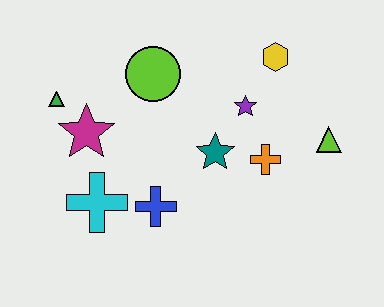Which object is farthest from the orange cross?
The green triangle is farthest from the orange cross.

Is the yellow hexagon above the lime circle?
Yes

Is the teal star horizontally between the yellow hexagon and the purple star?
No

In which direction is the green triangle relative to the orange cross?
The green triangle is to the left of the orange cross.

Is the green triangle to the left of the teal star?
Yes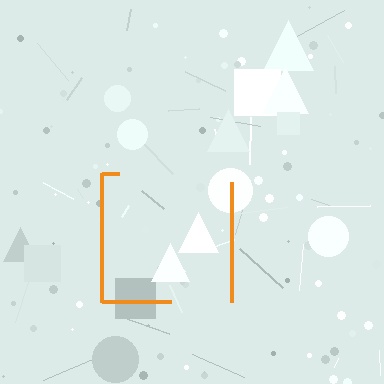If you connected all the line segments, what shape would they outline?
They would outline a square.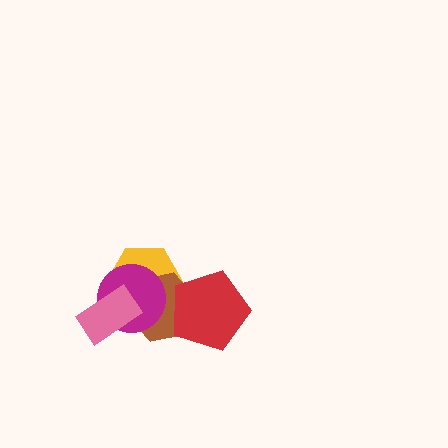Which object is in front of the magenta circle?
The pink rectangle is in front of the magenta circle.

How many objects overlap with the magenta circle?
3 objects overlap with the magenta circle.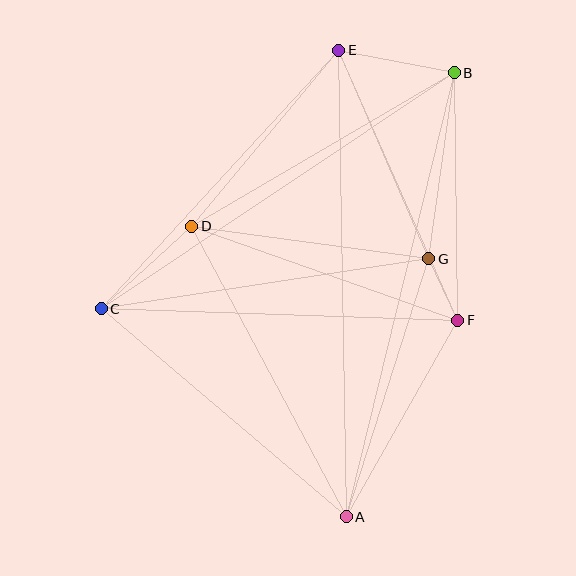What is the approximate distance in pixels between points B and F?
The distance between B and F is approximately 248 pixels.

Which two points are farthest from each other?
Points A and E are farthest from each other.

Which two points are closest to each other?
Points F and G are closest to each other.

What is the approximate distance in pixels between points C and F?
The distance between C and F is approximately 356 pixels.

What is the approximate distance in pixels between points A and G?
The distance between A and G is approximately 271 pixels.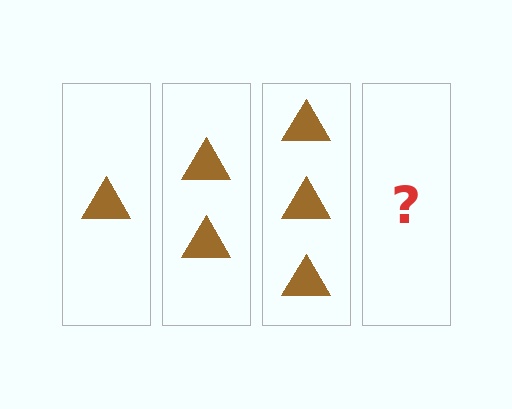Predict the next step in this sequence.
The next step is 4 triangles.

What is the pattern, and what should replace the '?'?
The pattern is that each step adds one more triangle. The '?' should be 4 triangles.